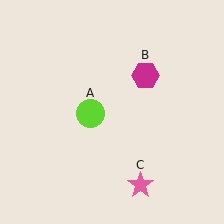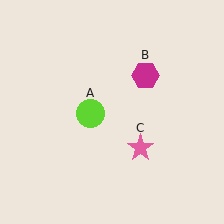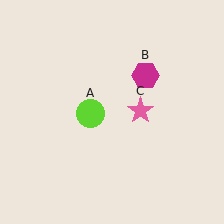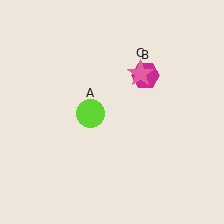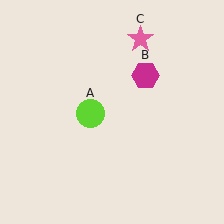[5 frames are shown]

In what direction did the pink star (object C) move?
The pink star (object C) moved up.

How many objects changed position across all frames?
1 object changed position: pink star (object C).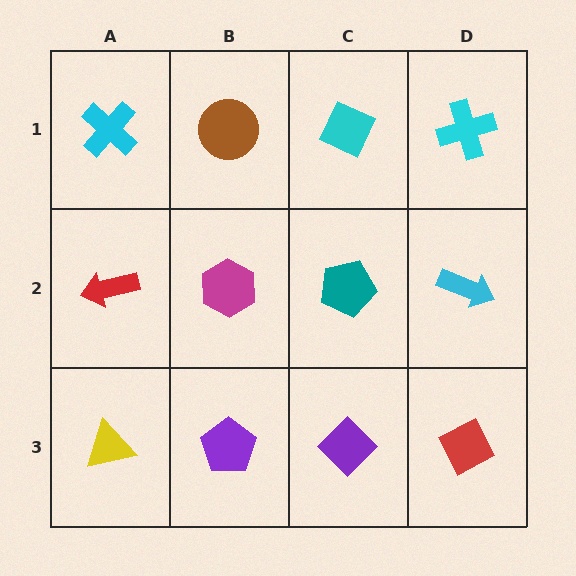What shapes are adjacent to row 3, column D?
A cyan arrow (row 2, column D), a purple diamond (row 3, column C).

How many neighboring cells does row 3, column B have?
3.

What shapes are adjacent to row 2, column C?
A cyan diamond (row 1, column C), a purple diamond (row 3, column C), a magenta hexagon (row 2, column B), a cyan arrow (row 2, column D).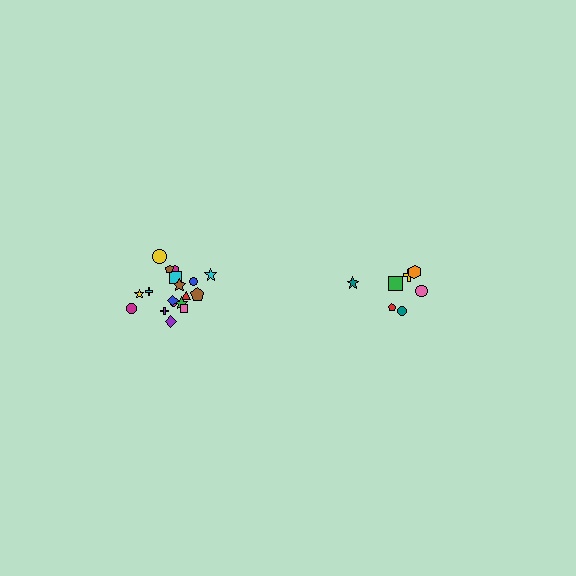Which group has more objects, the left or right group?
The left group.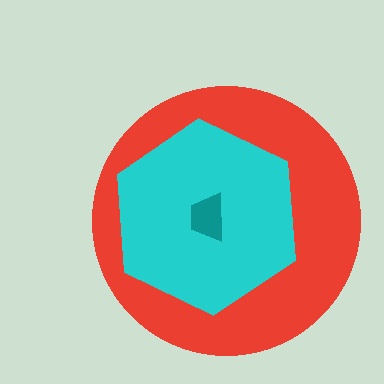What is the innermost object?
The teal trapezoid.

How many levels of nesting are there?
3.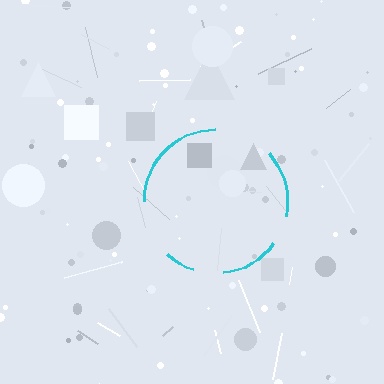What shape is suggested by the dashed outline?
The dashed outline suggests a circle.